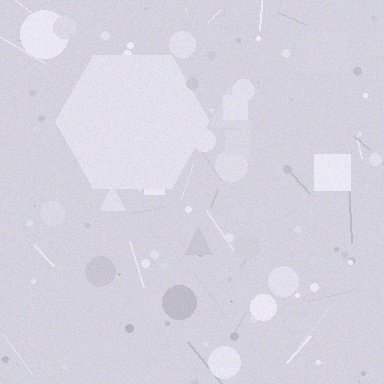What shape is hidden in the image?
A hexagon is hidden in the image.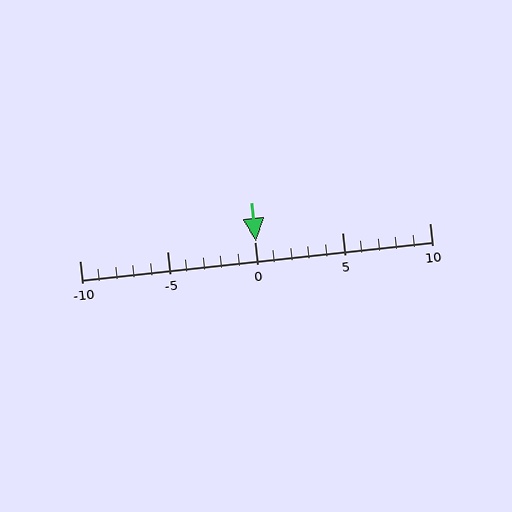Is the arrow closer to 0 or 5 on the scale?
The arrow is closer to 0.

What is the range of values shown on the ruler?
The ruler shows values from -10 to 10.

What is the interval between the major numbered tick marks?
The major tick marks are spaced 5 units apart.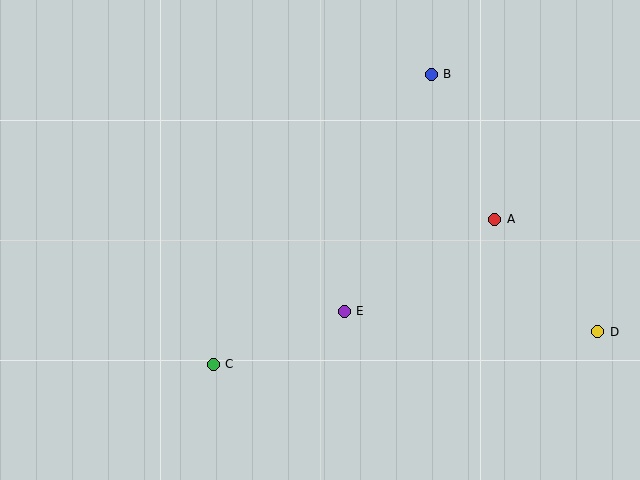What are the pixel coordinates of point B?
Point B is at (431, 74).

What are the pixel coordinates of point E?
Point E is at (344, 311).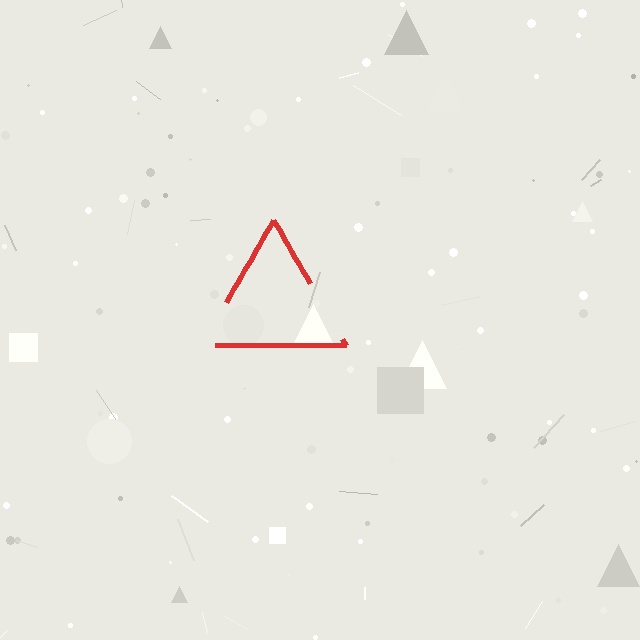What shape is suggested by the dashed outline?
The dashed outline suggests a triangle.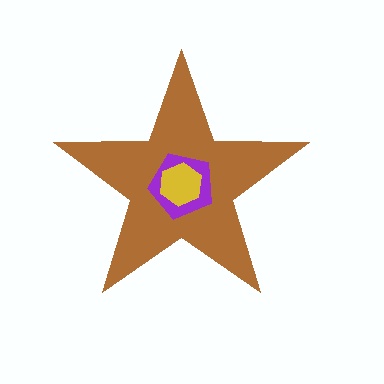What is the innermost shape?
The yellow hexagon.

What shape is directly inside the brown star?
The purple pentagon.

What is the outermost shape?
The brown star.